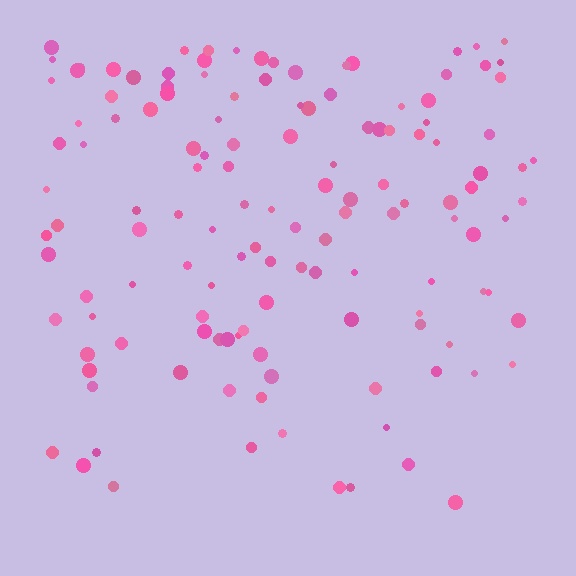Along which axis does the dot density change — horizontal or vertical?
Vertical.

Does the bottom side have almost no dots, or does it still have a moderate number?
Still a moderate number, just noticeably fewer than the top.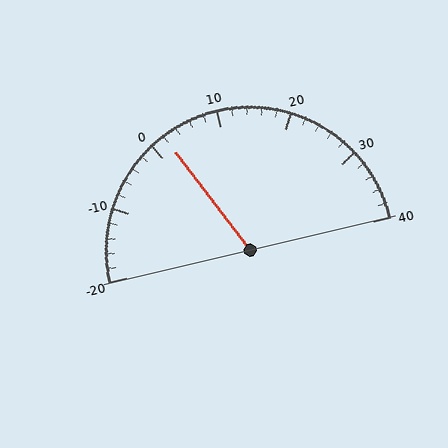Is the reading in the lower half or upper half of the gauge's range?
The reading is in the lower half of the range (-20 to 40).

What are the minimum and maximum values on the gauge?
The gauge ranges from -20 to 40.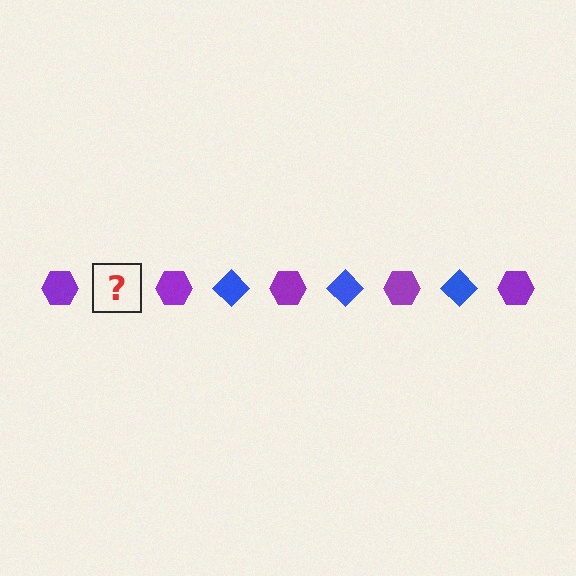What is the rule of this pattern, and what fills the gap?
The rule is that the pattern alternates between purple hexagon and blue diamond. The gap should be filled with a blue diamond.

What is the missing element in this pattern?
The missing element is a blue diamond.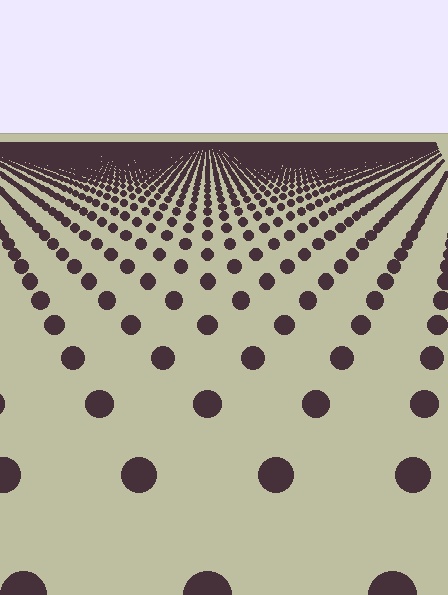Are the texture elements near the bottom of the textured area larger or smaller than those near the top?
Larger. Near the bottom, elements are closer to the viewer and appear at a bigger on-screen size.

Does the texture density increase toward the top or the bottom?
Density increases toward the top.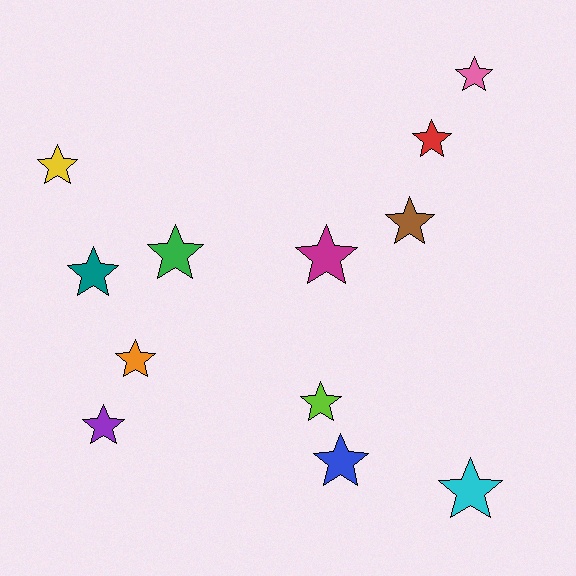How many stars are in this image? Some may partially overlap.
There are 12 stars.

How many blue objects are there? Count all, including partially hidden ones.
There is 1 blue object.